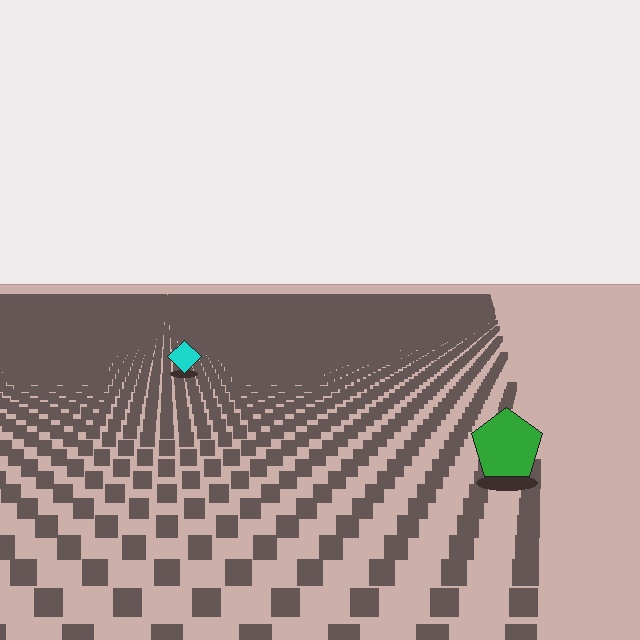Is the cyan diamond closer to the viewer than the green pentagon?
No. The green pentagon is closer — you can tell from the texture gradient: the ground texture is coarser near it.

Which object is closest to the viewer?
The green pentagon is closest. The texture marks near it are larger and more spread out.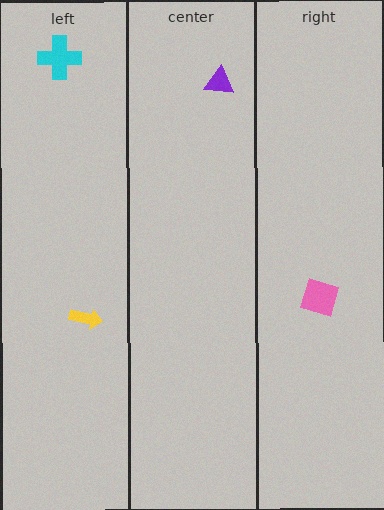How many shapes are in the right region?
1.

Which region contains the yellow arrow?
The left region.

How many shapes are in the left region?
2.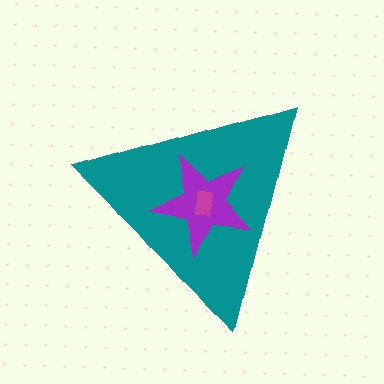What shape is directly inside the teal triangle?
The purple star.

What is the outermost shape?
The teal triangle.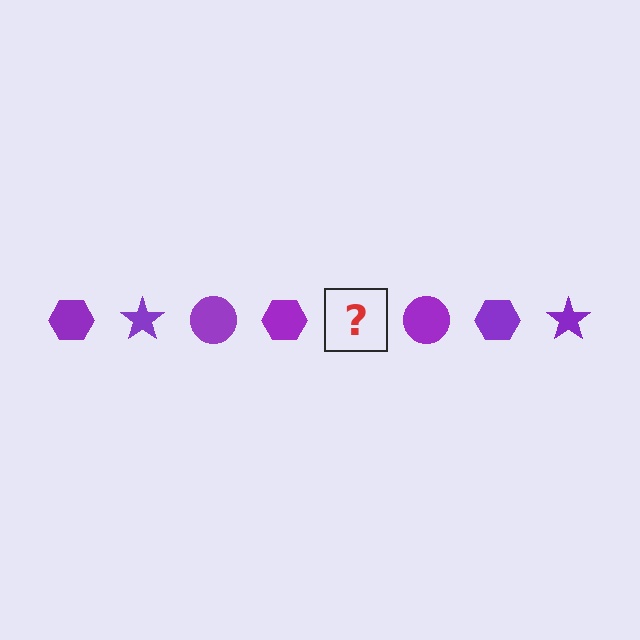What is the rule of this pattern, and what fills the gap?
The rule is that the pattern cycles through hexagon, star, circle shapes in purple. The gap should be filled with a purple star.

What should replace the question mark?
The question mark should be replaced with a purple star.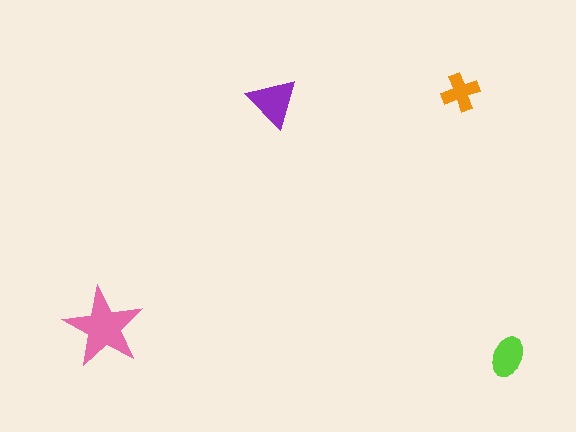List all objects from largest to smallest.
The pink star, the purple triangle, the lime ellipse, the orange cross.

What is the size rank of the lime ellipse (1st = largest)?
3rd.